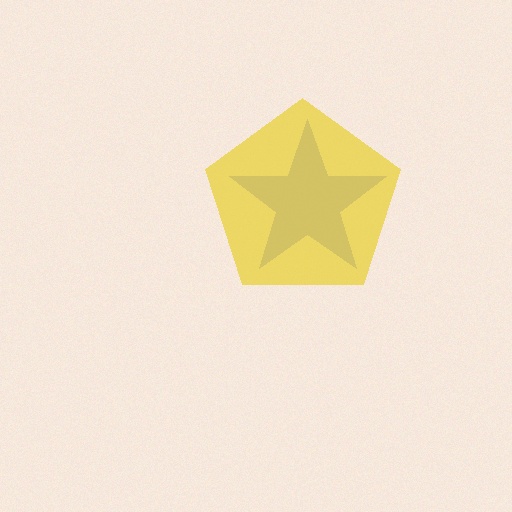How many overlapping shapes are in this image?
There are 2 overlapping shapes in the image.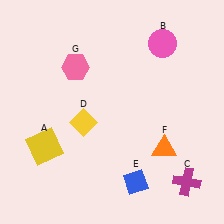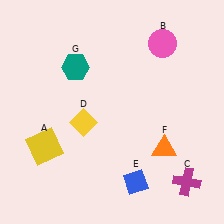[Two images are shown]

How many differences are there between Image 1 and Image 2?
There is 1 difference between the two images.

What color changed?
The hexagon (G) changed from pink in Image 1 to teal in Image 2.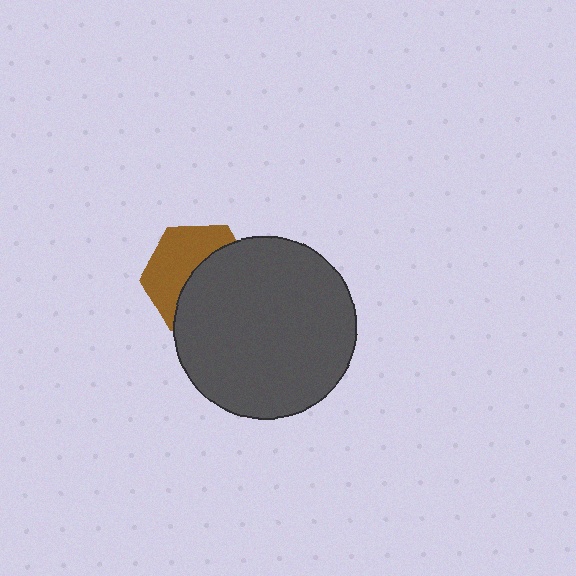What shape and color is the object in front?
The object in front is a dark gray circle.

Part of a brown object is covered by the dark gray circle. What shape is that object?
It is a hexagon.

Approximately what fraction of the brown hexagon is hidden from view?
Roughly 54% of the brown hexagon is hidden behind the dark gray circle.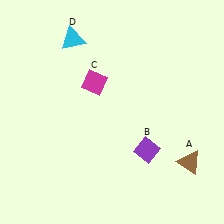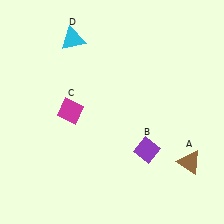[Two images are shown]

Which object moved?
The magenta diamond (C) moved down.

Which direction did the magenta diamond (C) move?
The magenta diamond (C) moved down.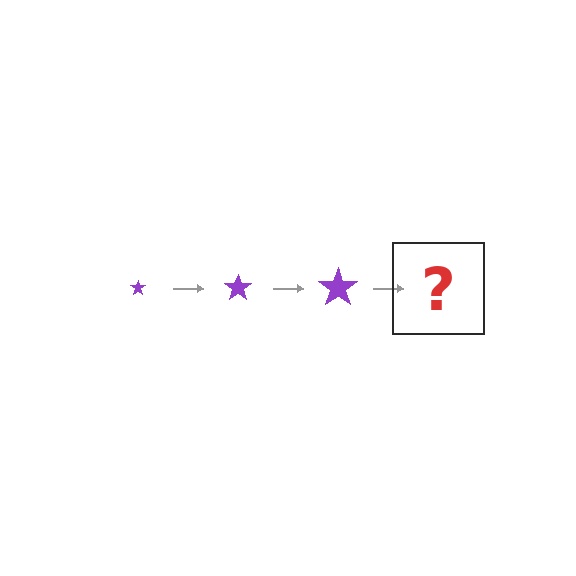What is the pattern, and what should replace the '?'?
The pattern is that the star gets progressively larger each step. The '?' should be a purple star, larger than the previous one.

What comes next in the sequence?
The next element should be a purple star, larger than the previous one.